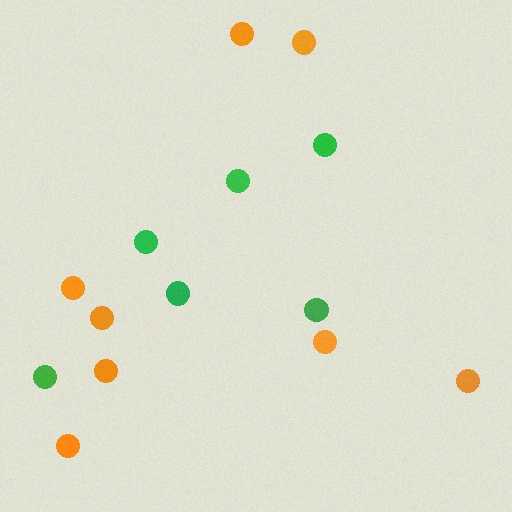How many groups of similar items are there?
There are 2 groups: one group of orange circles (8) and one group of green circles (6).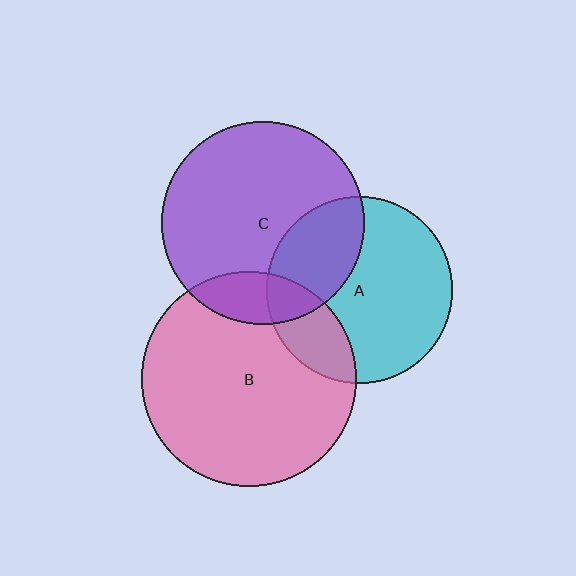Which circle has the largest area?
Circle B (pink).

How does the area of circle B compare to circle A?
Approximately 1.3 times.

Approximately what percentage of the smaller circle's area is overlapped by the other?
Approximately 15%.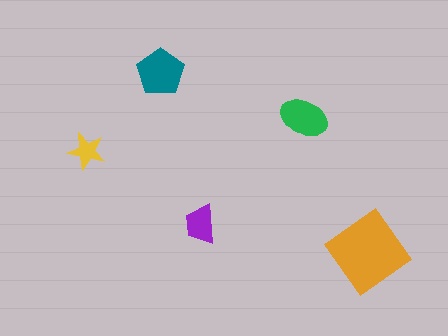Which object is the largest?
The orange diamond.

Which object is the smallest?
The yellow star.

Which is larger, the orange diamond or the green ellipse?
The orange diamond.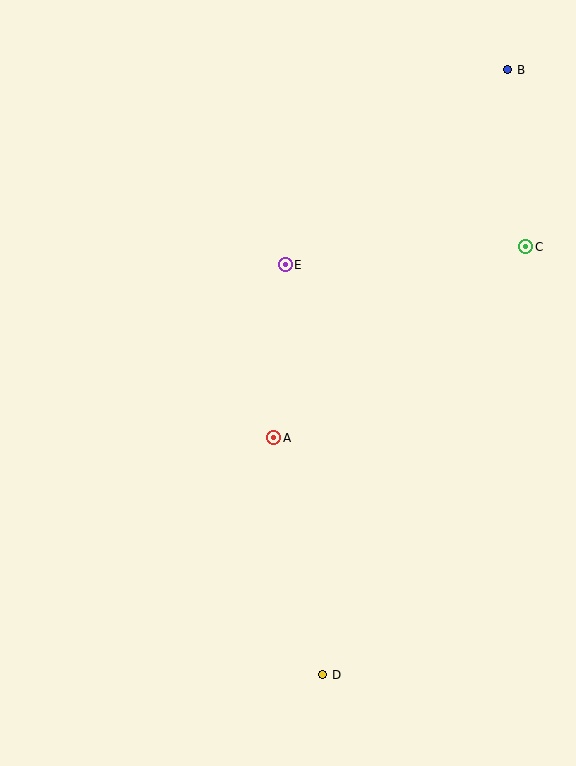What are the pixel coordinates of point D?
Point D is at (323, 675).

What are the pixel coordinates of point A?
Point A is at (274, 438).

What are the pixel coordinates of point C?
Point C is at (526, 247).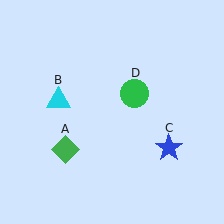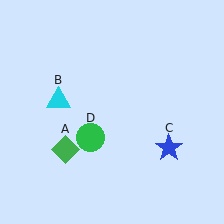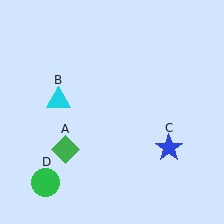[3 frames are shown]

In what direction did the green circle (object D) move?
The green circle (object D) moved down and to the left.